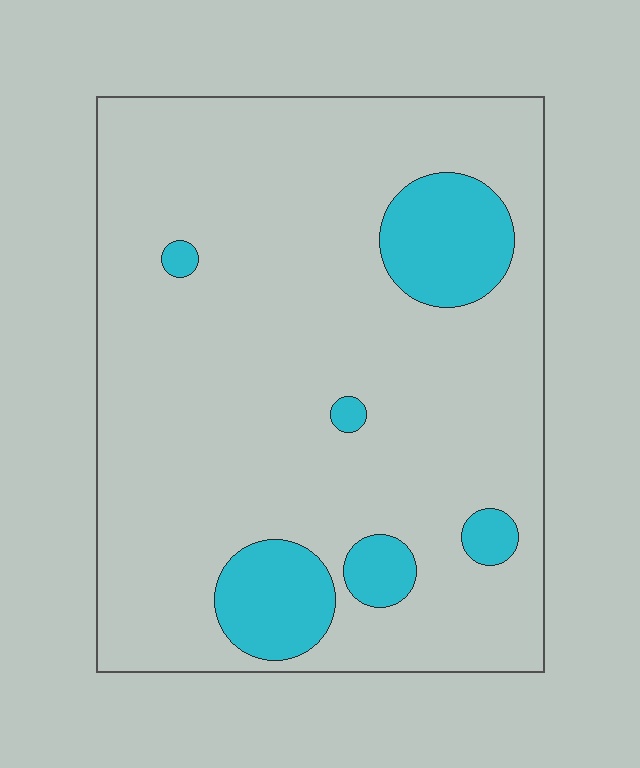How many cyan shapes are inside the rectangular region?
6.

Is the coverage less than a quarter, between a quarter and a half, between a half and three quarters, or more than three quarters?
Less than a quarter.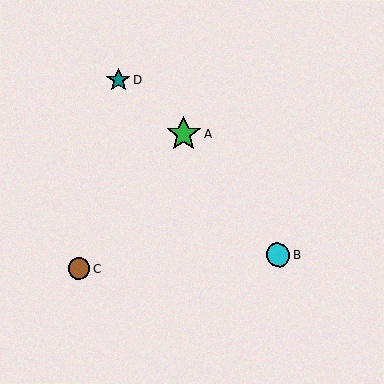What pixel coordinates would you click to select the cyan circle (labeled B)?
Click at (278, 255) to select the cyan circle B.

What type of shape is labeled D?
Shape D is a teal star.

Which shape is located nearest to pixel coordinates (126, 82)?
The teal star (labeled D) at (118, 80) is nearest to that location.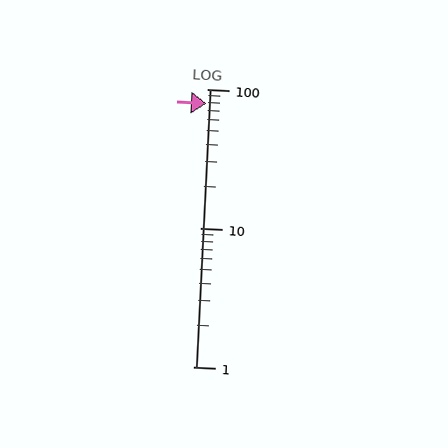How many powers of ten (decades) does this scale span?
The scale spans 2 decades, from 1 to 100.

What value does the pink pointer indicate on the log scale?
The pointer indicates approximately 78.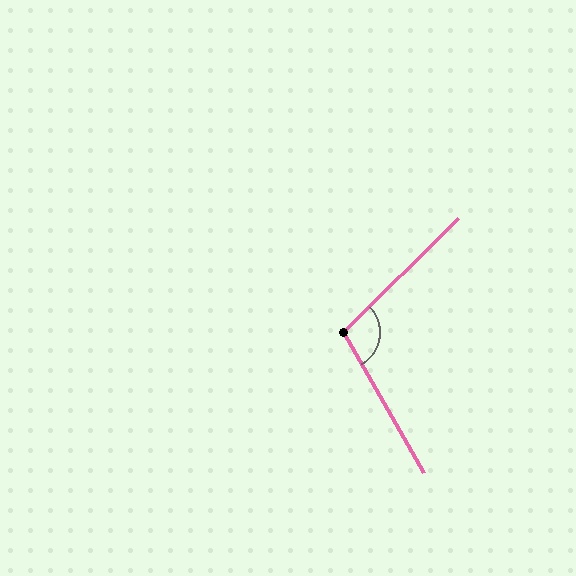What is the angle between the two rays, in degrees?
Approximately 105 degrees.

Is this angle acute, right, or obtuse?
It is obtuse.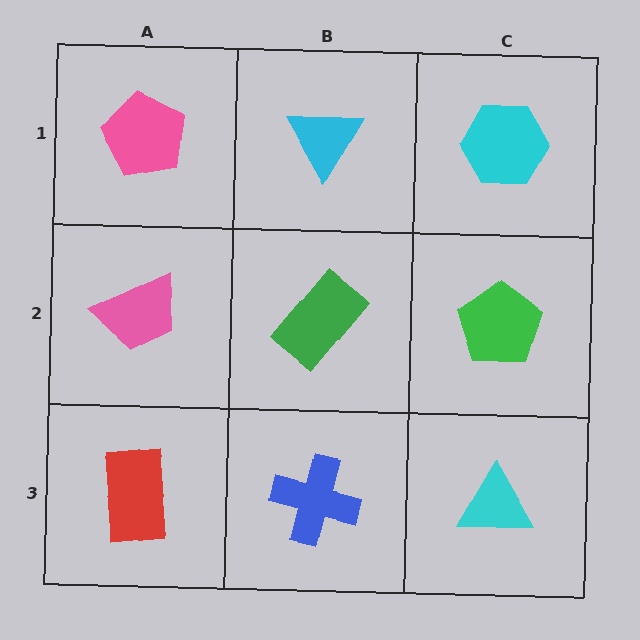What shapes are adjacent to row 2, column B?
A cyan triangle (row 1, column B), a blue cross (row 3, column B), a pink trapezoid (row 2, column A), a green pentagon (row 2, column C).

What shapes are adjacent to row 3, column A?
A pink trapezoid (row 2, column A), a blue cross (row 3, column B).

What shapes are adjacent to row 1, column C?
A green pentagon (row 2, column C), a cyan triangle (row 1, column B).